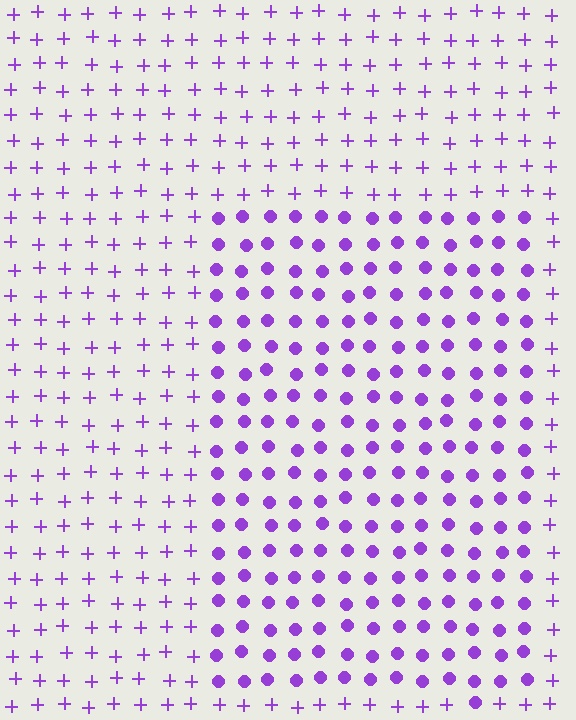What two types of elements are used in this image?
The image uses circles inside the rectangle region and plus signs outside it.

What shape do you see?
I see a rectangle.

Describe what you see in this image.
The image is filled with small purple elements arranged in a uniform grid. A rectangle-shaped region contains circles, while the surrounding area contains plus signs. The boundary is defined purely by the change in element shape.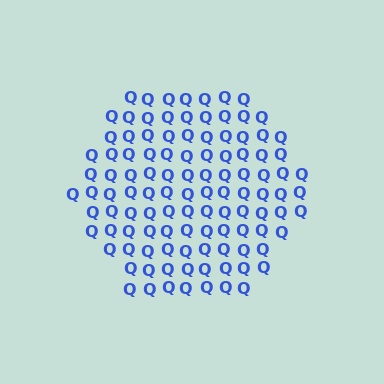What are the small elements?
The small elements are letter Q's.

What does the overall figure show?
The overall figure shows a hexagon.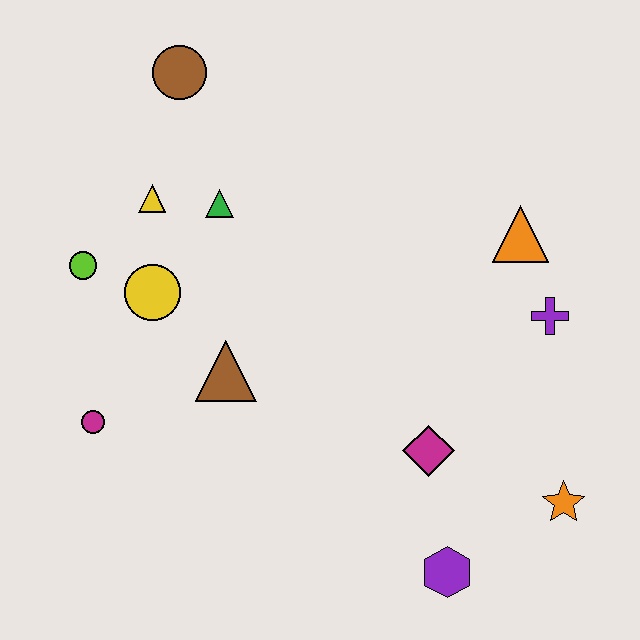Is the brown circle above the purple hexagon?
Yes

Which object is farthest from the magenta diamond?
The brown circle is farthest from the magenta diamond.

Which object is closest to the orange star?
The purple hexagon is closest to the orange star.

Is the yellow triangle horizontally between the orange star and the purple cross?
No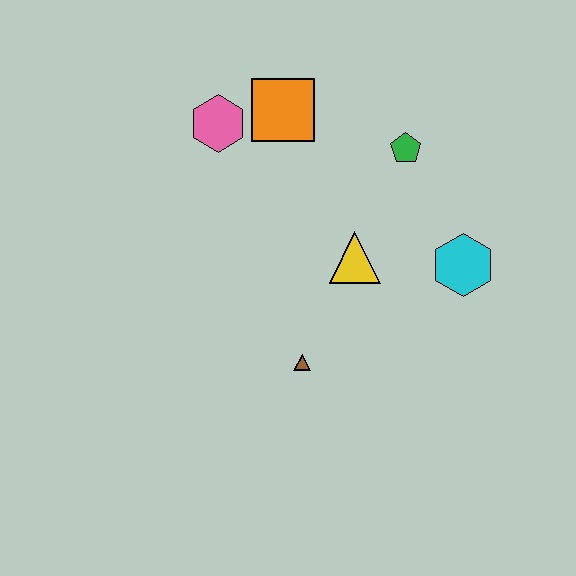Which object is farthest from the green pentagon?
The brown triangle is farthest from the green pentagon.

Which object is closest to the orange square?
The pink hexagon is closest to the orange square.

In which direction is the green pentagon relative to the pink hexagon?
The green pentagon is to the right of the pink hexagon.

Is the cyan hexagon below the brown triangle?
No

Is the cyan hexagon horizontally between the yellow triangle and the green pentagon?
No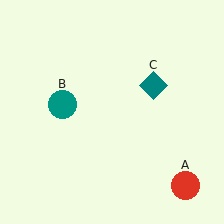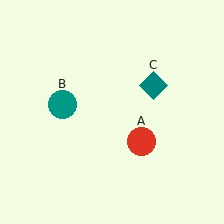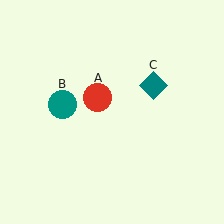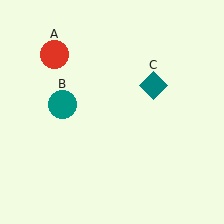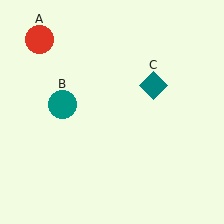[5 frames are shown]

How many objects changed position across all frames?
1 object changed position: red circle (object A).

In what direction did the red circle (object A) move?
The red circle (object A) moved up and to the left.